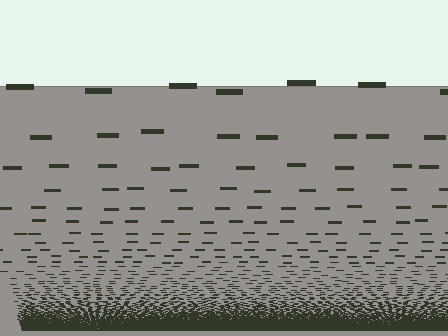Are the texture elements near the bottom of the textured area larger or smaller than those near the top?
Smaller. The gradient is inverted — elements near the bottom are smaller and denser.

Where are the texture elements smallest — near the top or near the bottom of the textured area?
Near the bottom.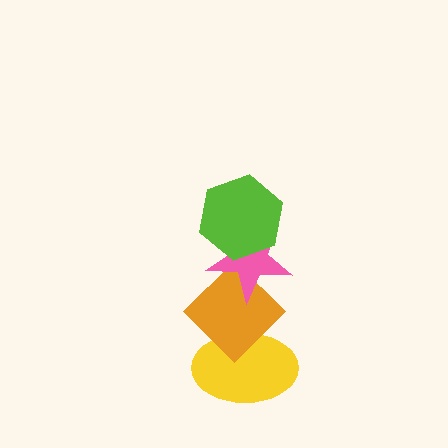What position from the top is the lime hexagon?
The lime hexagon is 1st from the top.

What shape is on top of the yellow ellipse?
The orange diamond is on top of the yellow ellipse.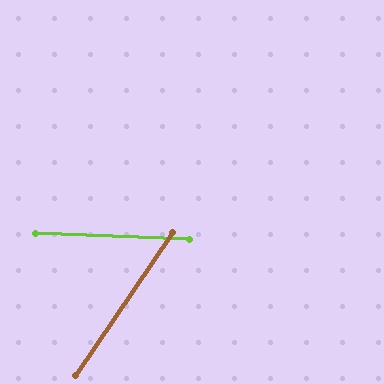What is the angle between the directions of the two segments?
Approximately 58 degrees.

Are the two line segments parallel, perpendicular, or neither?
Neither parallel nor perpendicular — they differ by about 58°.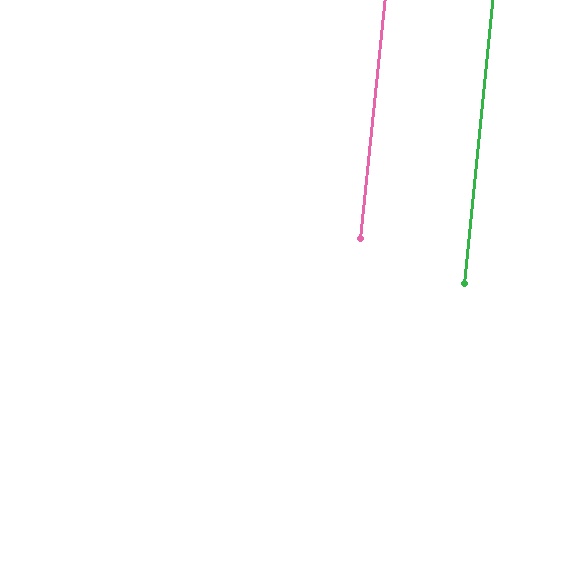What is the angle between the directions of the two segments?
Approximately 0 degrees.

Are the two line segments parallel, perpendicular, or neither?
Parallel — their directions differ by only 0.1°.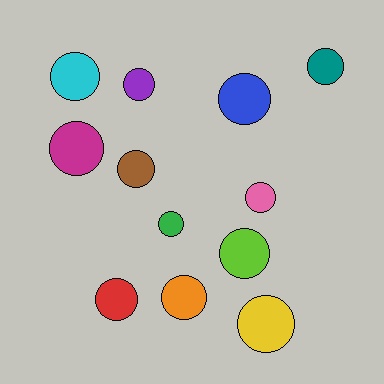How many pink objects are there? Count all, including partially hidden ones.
There is 1 pink object.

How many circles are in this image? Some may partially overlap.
There are 12 circles.